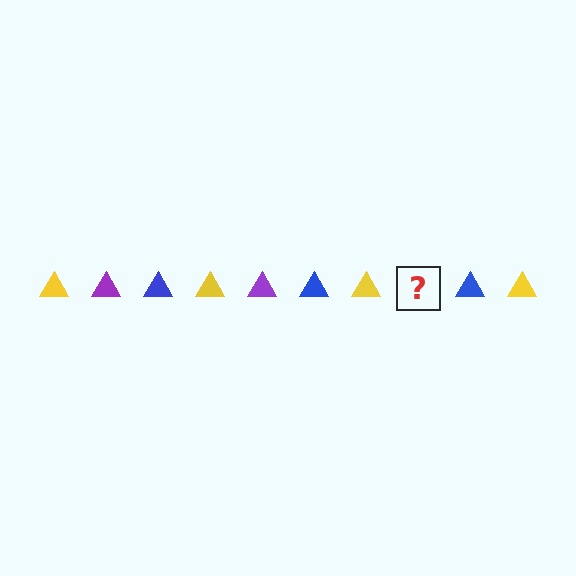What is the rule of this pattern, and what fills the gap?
The rule is that the pattern cycles through yellow, purple, blue triangles. The gap should be filled with a purple triangle.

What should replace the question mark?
The question mark should be replaced with a purple triangle.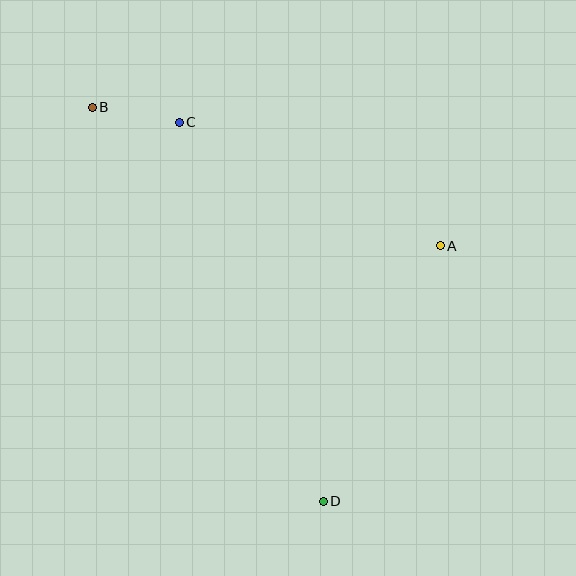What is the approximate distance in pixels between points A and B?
The distance between A and B is approximately 374 pixels.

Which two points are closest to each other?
Points B and C are closest to each other.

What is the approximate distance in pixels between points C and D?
The distance between C and D is approximately 405 pixels.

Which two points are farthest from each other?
Points B and D are farthest from each other.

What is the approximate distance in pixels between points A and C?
The distance between A and C is approximately 289 pixels.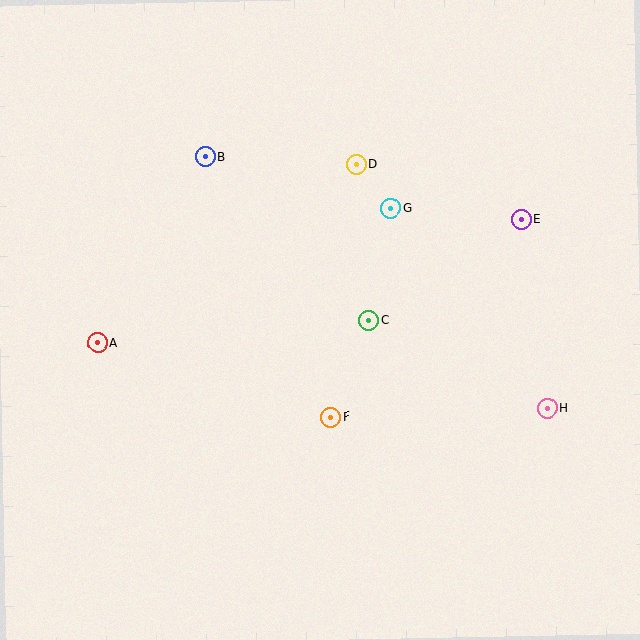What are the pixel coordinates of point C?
Point C is at (369, 320).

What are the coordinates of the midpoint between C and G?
The midpoint between C and G is at (379, 264).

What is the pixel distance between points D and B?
The distance between D and B is 151 pixels.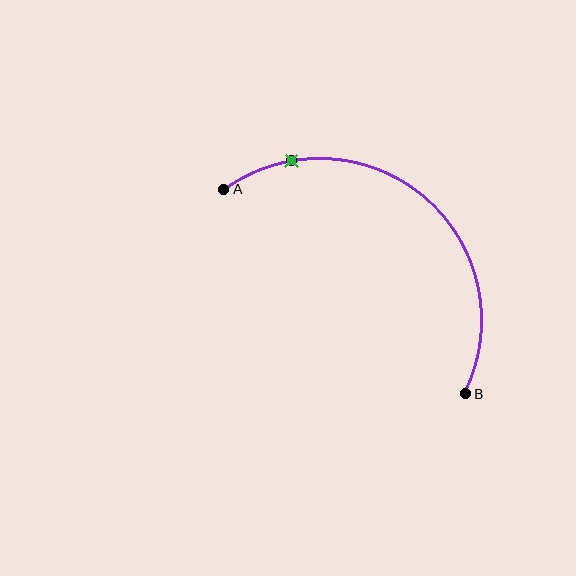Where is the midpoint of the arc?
The arc midpoint is the point on the curve farthest from the straight line joining A and B. It sits above and to the right of that line.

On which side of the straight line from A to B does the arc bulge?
The arc bulges above and to the right of the straight line connecting A and B.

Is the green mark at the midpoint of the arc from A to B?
No. The green mark lies on the arc but is closer to endpoint A. The arc midpoint would be at the point on the curve equidistant along the arc from both A and B.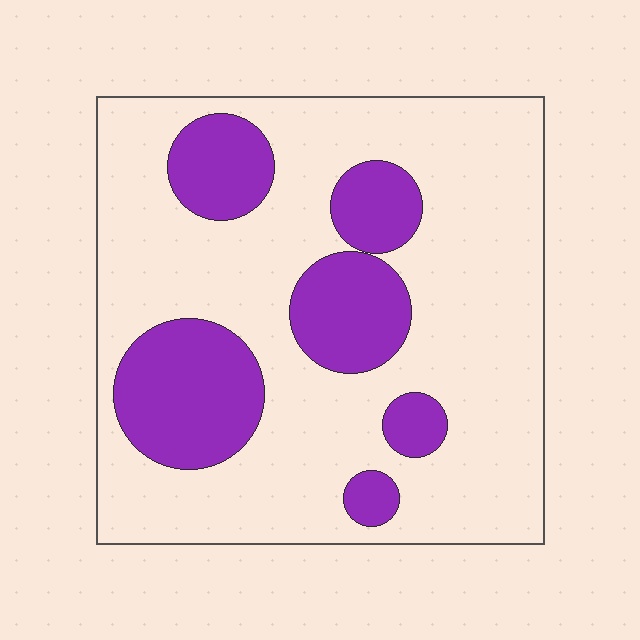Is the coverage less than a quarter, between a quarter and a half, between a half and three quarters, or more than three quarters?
Between a quarter and a half.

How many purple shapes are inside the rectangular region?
6.